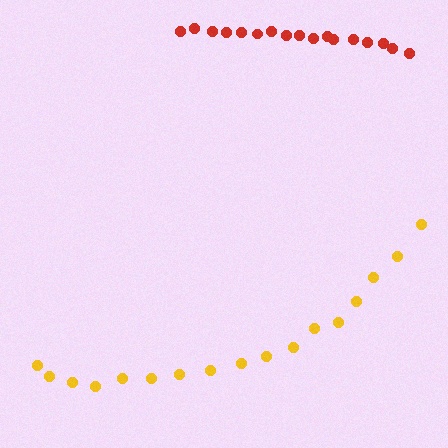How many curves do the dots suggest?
There are 2 distinct paths.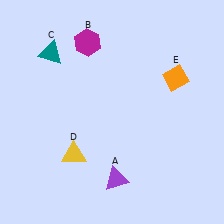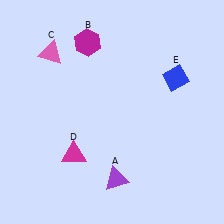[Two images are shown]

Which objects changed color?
C changed from teal to pink. D changed from yellow to magenta. E changed from orange to blue.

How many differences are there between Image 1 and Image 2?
There are 3 differences between the two images.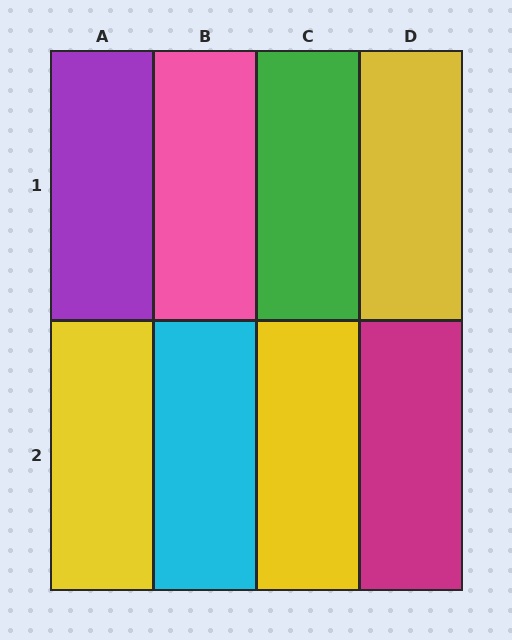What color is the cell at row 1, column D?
Yellow.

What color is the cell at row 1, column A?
Purple.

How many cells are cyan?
1 cell is cyan.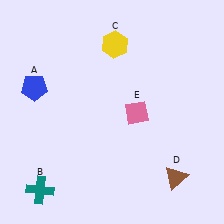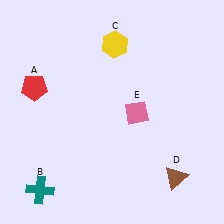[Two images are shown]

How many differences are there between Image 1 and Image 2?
There is 1 difference between the two images.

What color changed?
The pentagon (A) changed from blue in Image 1 to red in Image 2.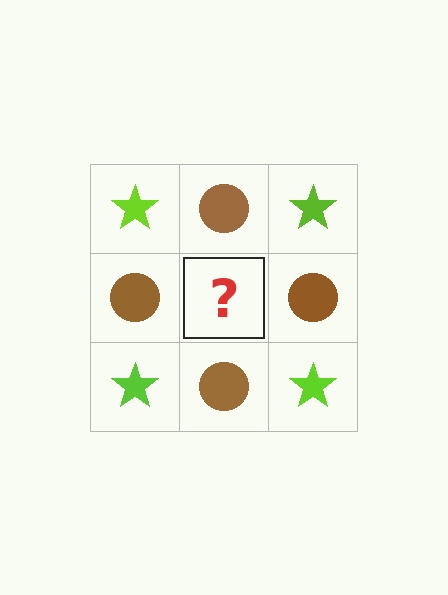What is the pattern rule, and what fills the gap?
The rule is that it alternates lime star and brown circle in a checkerboard pattern. The gap should be filled with a lime star.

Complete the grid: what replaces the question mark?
The question mark should be replaced with a lime star.